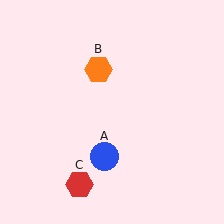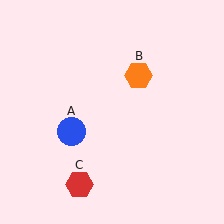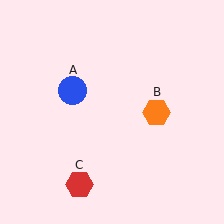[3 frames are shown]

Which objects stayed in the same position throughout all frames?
Red hexagon (object C) remained stationary.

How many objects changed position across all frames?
2 objects changed position: blue circle (object A), orange hexagon (object B).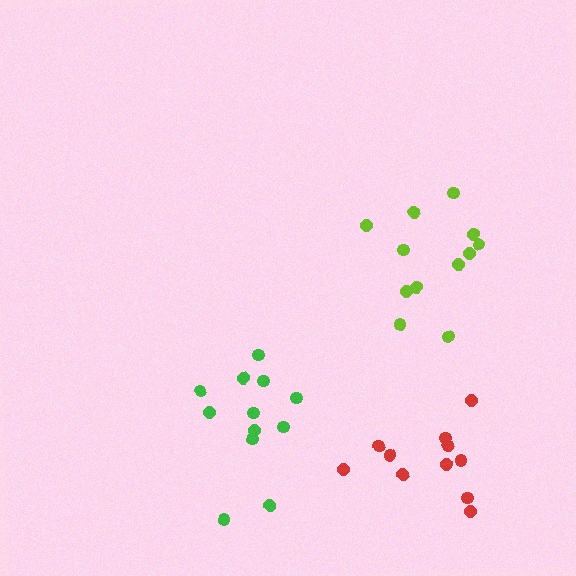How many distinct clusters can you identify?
There are 3 distinct clusters.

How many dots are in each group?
Group 1: 12 dots, Group 2: 11 dots, Group 3: 12 dots (35 total).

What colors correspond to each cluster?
The clusters are colored: lime, red, green.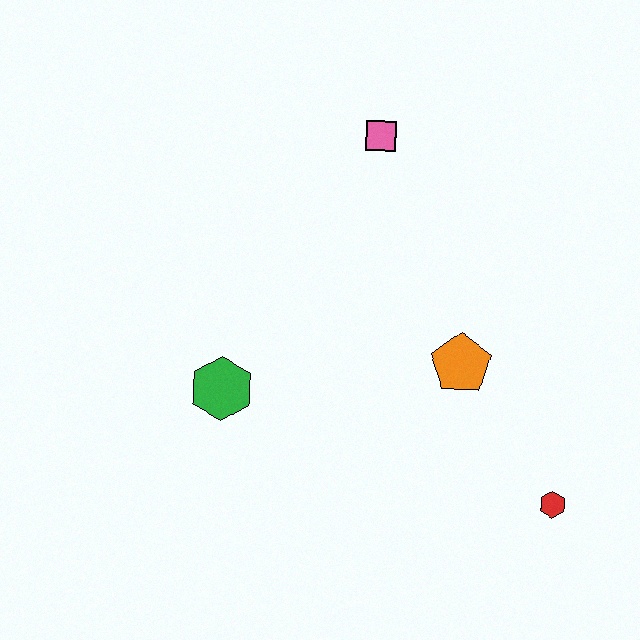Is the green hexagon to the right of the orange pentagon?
No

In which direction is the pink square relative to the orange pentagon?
The pink square is above the orange pentagon.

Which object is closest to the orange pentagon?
The red hexagon is closest to the orange pentagon.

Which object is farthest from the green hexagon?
The red hexagon is farthest from the green hexagon.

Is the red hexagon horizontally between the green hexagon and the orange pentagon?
No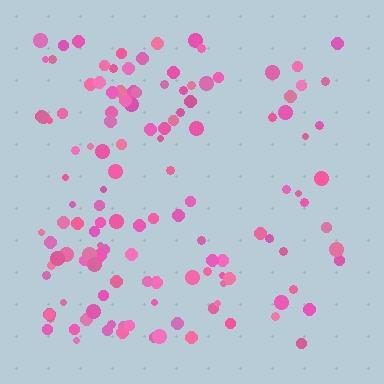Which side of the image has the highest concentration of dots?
The left.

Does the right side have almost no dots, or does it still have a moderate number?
Still a moderate number, just noticeably fewer than the left.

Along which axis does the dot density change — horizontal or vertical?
Horizontal.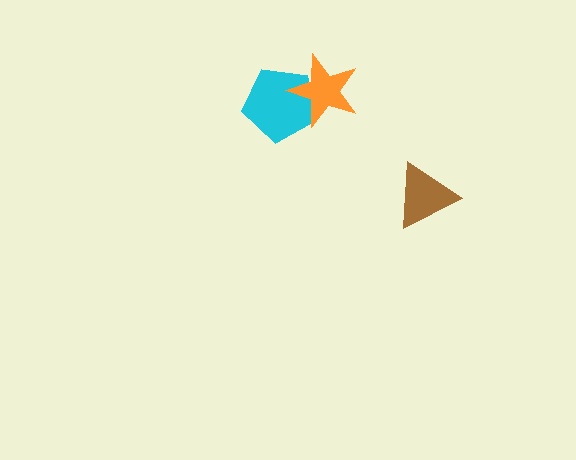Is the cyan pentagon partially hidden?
Yes, it is partially covered by another shape.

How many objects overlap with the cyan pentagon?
1 object overlaps with the cyan pentagon.